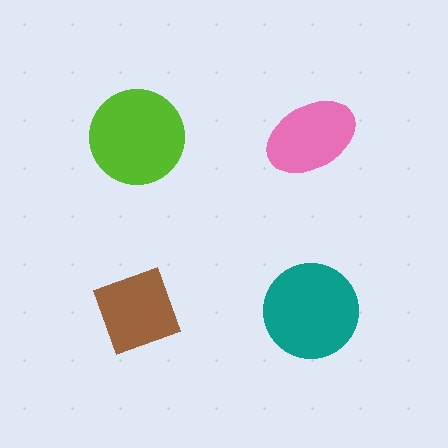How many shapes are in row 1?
2 shapes.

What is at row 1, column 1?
A lime circle.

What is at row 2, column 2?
A teal circle.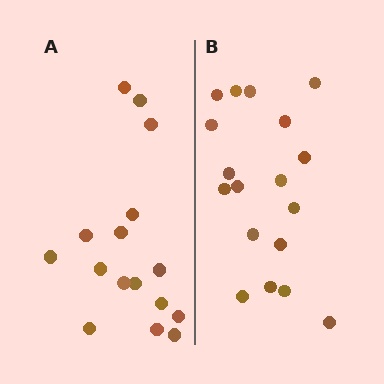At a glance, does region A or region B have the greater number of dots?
Region B (the right region) has more dots.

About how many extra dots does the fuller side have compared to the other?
Region B has just a few more — roughly 2 or 3 more dots than region A.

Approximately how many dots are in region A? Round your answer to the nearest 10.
About 20 dots. (The exact count is 16, which rounds to 20.)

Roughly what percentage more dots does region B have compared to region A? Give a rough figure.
About 10% more.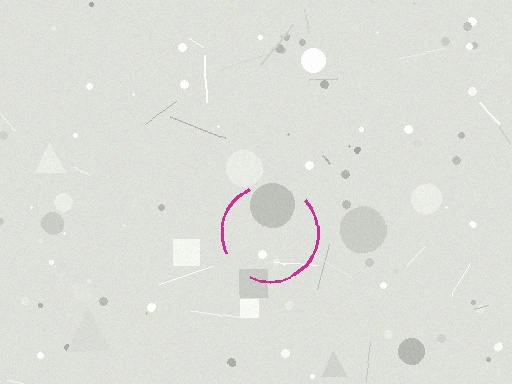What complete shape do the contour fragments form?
The contour fragments form a circle.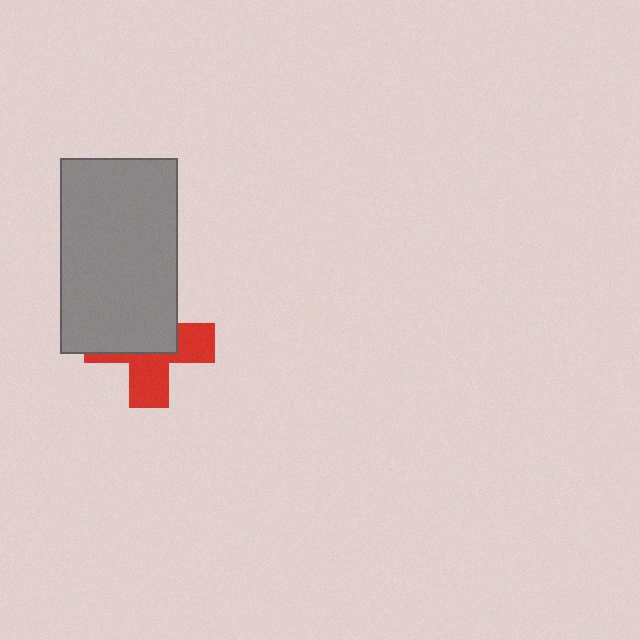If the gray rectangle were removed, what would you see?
You would see the complete red cross.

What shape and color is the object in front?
The object in front is a gray rectangle.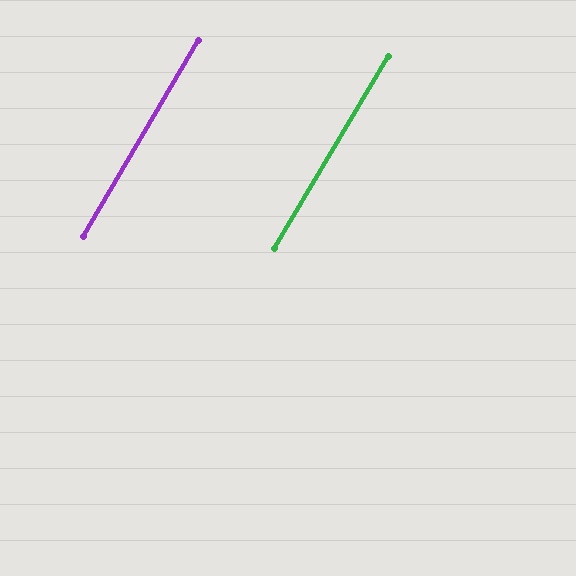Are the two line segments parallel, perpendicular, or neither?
Parallel — their directions differ by only 0.4°.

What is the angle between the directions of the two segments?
Approximately 0 degrees.